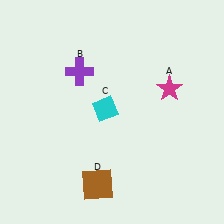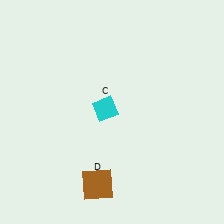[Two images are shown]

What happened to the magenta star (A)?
The magenta star (A) was removed in Image 2. It was in the top-right area of Image 1.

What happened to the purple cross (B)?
The purple cross (B) was removed in Image 2. It was in the top-left area of Image 1.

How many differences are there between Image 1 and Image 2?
There are 2 differences between the two images.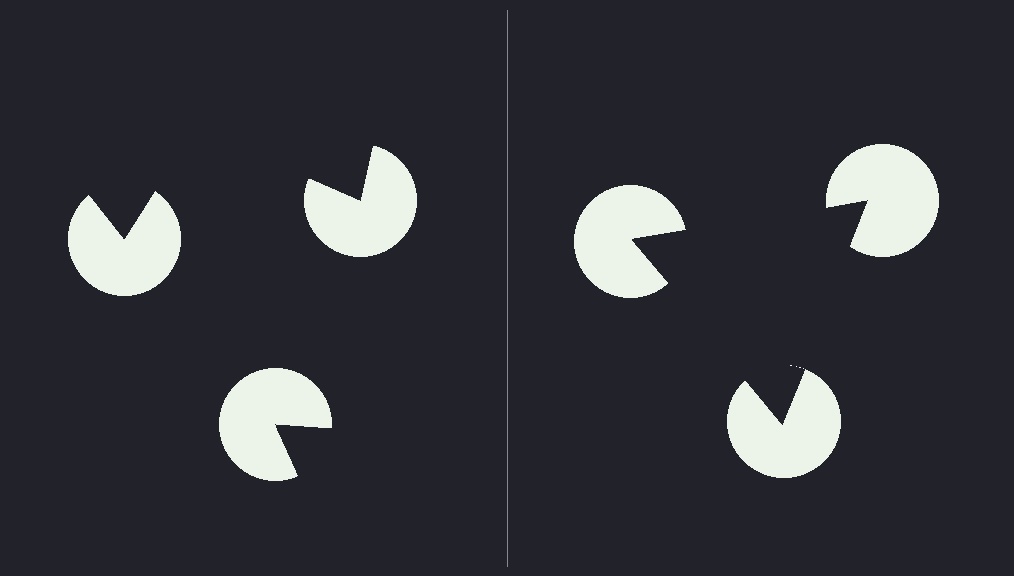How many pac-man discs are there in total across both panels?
6 — 3 on each side.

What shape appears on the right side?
An illusory triangle.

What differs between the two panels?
The pac-man discs are positioned identically on both sides; only the wedge orientations differ. On the right they align to a triangle; on the left they are misaligned.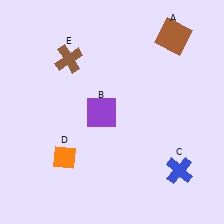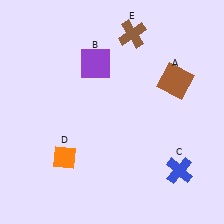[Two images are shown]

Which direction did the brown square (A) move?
The brown square (A) moved down.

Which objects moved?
The objects that moved are: the brown square (A), the purple square (B), the brown cross (E).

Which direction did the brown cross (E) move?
The brown cross (E) moved right.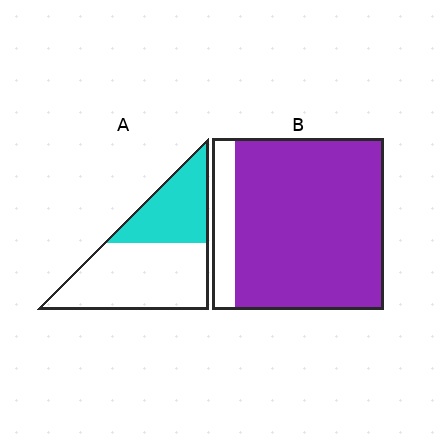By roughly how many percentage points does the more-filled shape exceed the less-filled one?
By roughly 50 percentage points (B over A).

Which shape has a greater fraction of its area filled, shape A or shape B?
Shape B.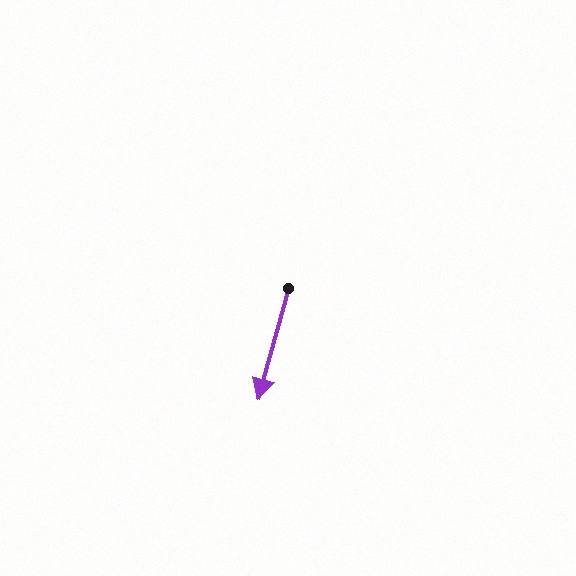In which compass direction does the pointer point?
South.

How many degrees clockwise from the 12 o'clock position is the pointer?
Approximately 195 degrees.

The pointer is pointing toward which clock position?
Roughly 7 o'clock.